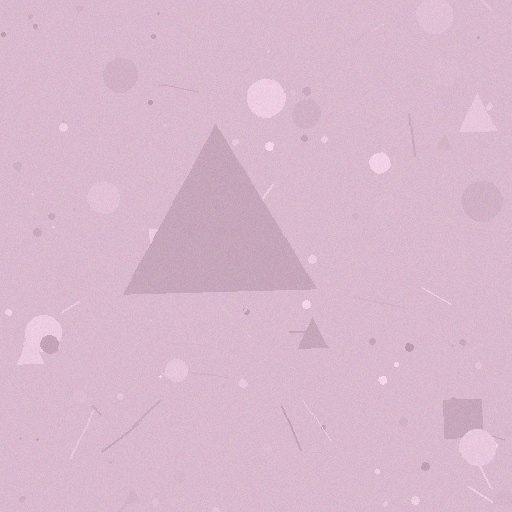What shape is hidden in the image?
A triangle is hidden in the image.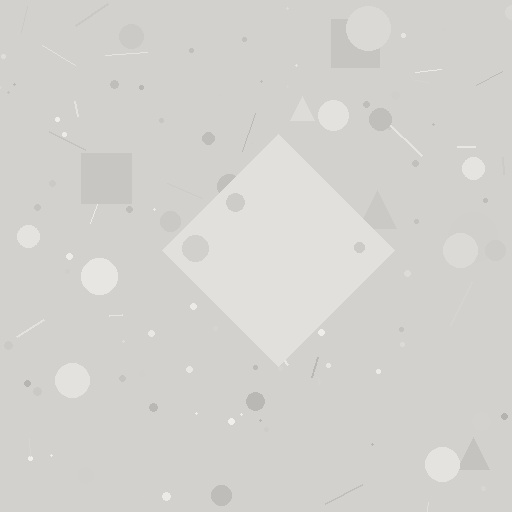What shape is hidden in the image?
A diamond is hidden in the image.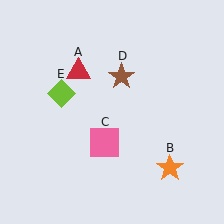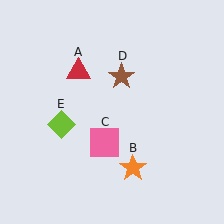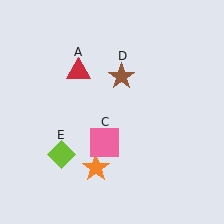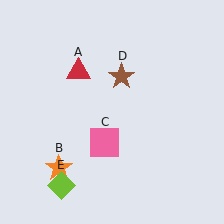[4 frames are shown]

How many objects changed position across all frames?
2 objects changed position: orange star (object B), lime diamond (object E).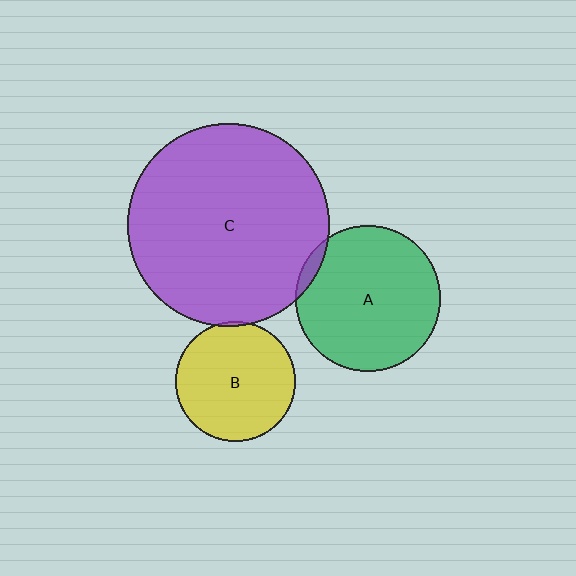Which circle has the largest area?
Circle C (purple).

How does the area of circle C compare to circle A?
Approximately 1.9 times.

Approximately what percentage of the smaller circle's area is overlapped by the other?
Approximately 5%.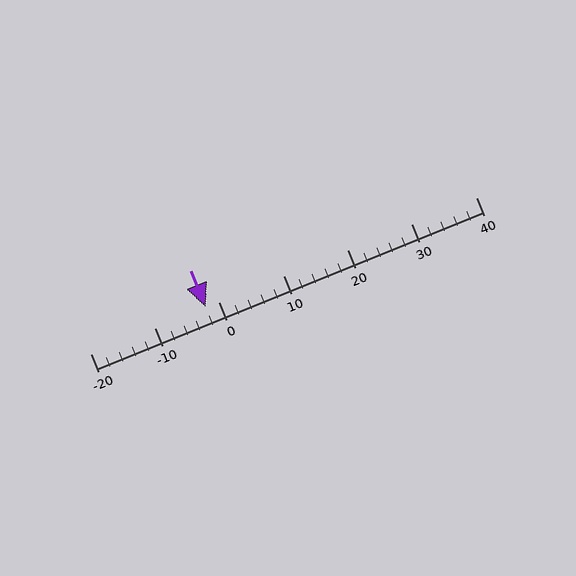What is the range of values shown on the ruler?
The ruler shows values from -20 to 40.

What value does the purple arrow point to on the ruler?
The purple arrow points to approximately -2.